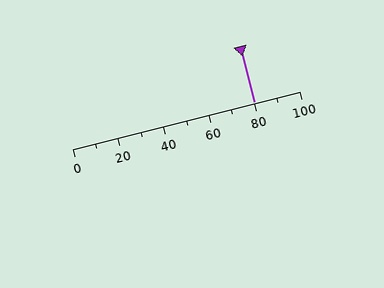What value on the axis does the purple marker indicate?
The marker indicates approximately 80.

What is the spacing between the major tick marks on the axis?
The major ticks are spaced 20 apart.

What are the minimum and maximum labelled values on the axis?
The axis runs from 0 to 100.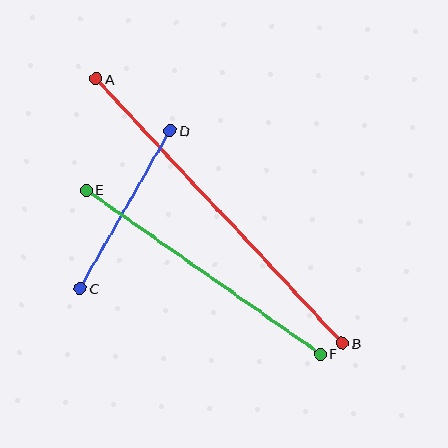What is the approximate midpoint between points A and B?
The midpoint is at approximately (219, 211) pixels.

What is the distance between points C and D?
The distance is approximately 182 pixels.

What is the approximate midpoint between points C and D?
The midpoint is at approximately (125, 210) pixels.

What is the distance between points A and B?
The distance is approximately 361 pixels.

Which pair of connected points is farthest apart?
Points A and B are farthest apart.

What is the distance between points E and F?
The distance is approximately 286 pixels.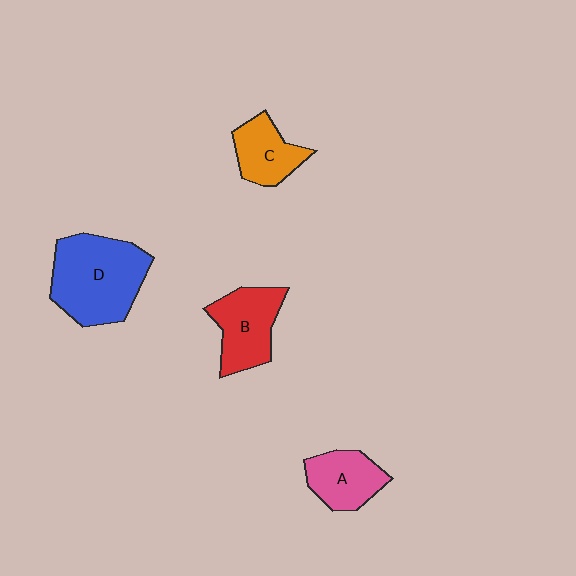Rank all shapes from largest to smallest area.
From largest to smallest: D (blue), B (red), A (pink), C (orange).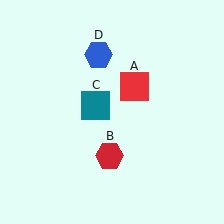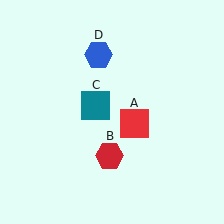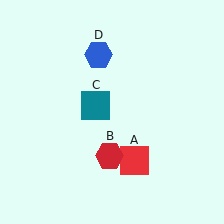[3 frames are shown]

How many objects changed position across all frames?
1 object changed position: red square (object A).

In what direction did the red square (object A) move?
The red square (object A) moved down.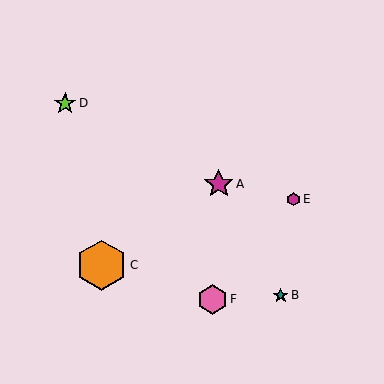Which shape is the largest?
The orange hexagon (labeled C) is the largest.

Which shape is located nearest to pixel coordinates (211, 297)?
The pink hexagon (labeled F) at (213, 299) is nearest to that location.